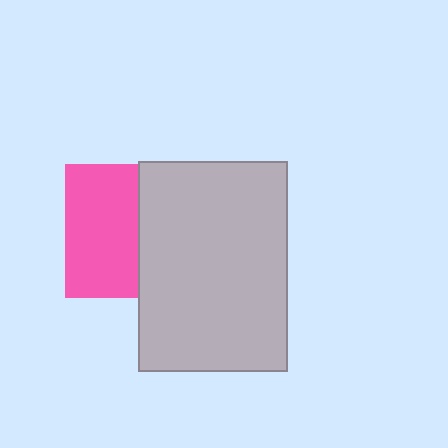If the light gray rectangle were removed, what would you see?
You would see the complete pink square.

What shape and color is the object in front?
The object in front is a light gray rectangle.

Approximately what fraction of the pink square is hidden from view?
Roughly 46% of the pink square is hidden behind the light gray rectangle.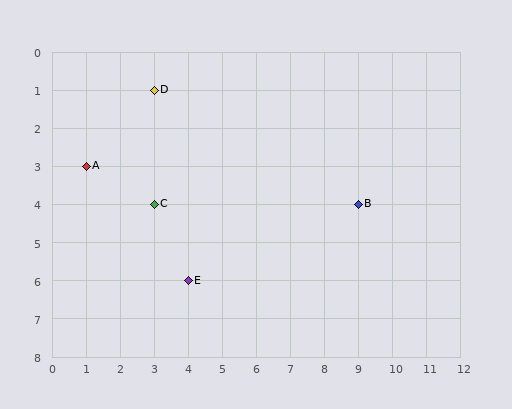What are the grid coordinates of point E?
Point E is at grid coordinates (4, 6).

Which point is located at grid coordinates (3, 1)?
Point D is at (3, 1).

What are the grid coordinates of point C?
Point C is at grid coordinates (3, 4).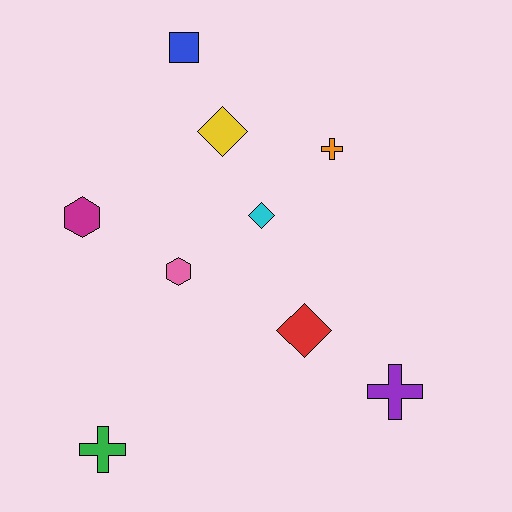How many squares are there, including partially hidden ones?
There is 1 square.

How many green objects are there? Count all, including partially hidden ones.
There is 1 green object.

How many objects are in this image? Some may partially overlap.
There are 9 objects.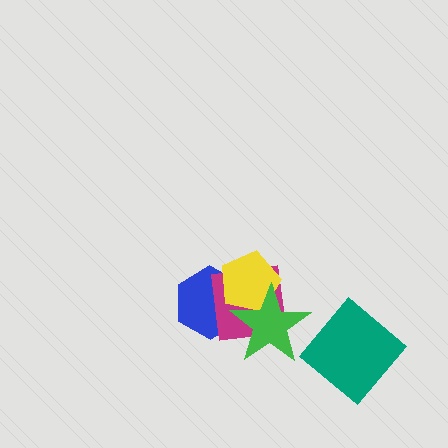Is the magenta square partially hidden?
Yes, it is partially covered by another shape.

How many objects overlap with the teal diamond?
0 objects overlap with the teal diamond.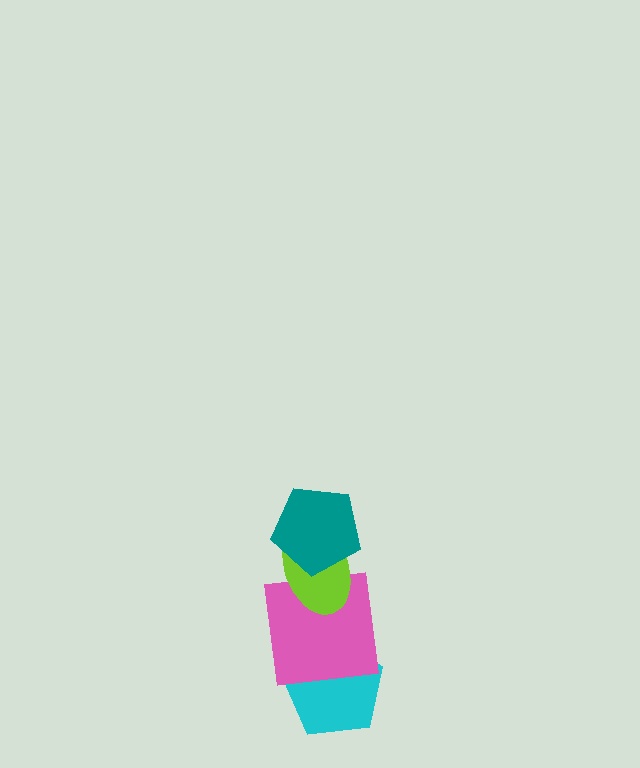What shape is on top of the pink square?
The lime ellipse is on top of the pink square.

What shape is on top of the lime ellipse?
The teal pentagon is on top of the lime ellipse.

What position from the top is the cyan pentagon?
The cyan pentagon is 4th from the top.